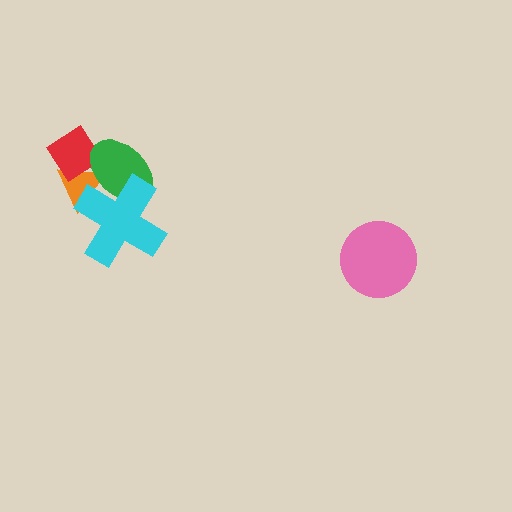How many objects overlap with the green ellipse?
3 objects overlap with the green ellipse.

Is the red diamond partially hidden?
Yes, it is partially covered by another shape.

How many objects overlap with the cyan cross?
2 objects overlap with the cyan cross.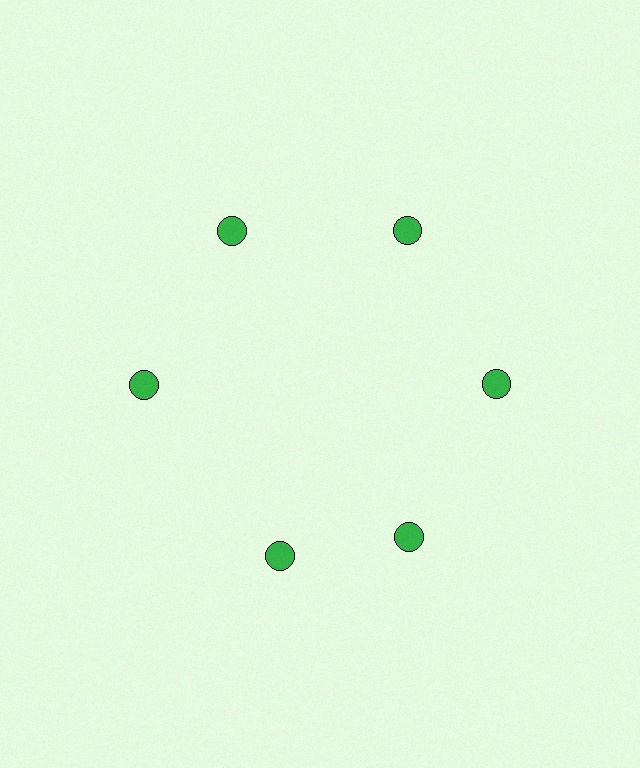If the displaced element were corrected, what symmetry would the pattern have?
It would have 6-fold rotational symmetry — the pattern would map onto itself every 60 degrees.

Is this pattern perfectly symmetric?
No. The 6 green circles are arranged in a ring, but one element near the 7 o'clock position is rotated out of alignment along the ring, breaking the 6-fold rotational symmetry.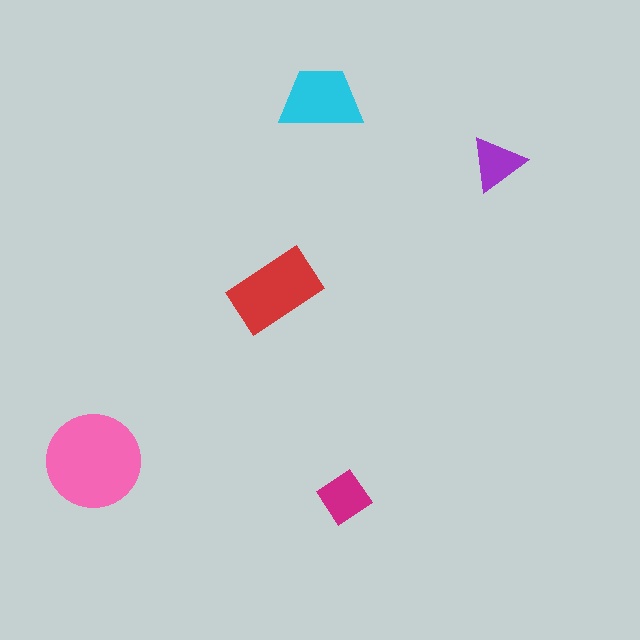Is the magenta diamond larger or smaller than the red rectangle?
Smaller.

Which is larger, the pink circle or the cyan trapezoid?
The pink circle.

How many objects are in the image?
There are 5 objects in the image.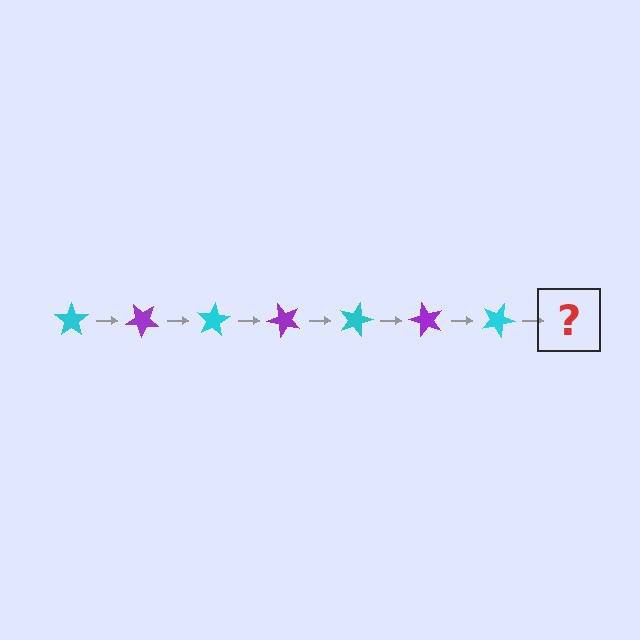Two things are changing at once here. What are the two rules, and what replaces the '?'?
The two rules are that it rotates 40 degrees each step and the color cycles through cyan and purple. The '?' should be a purple star, rotated 280 degrees from the start.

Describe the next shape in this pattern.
It should be a purple star, rotated 280 degrees from the start.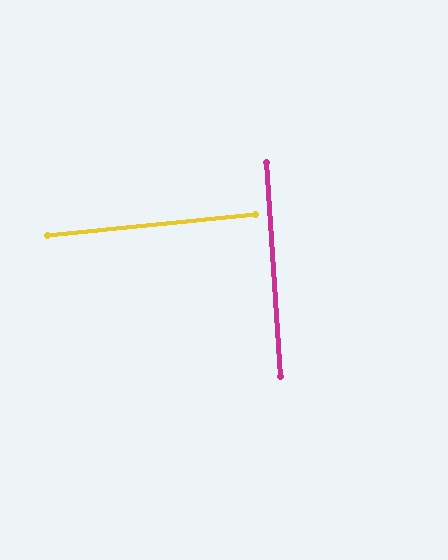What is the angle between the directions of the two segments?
Approximately 88 degrees.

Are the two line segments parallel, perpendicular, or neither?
Perpendicular — they meet at approximately 88°.